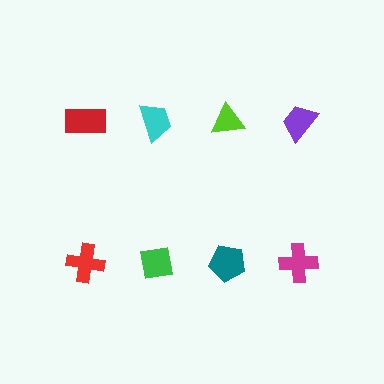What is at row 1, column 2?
A cyan trapezoid.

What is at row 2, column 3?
A teal pentagon.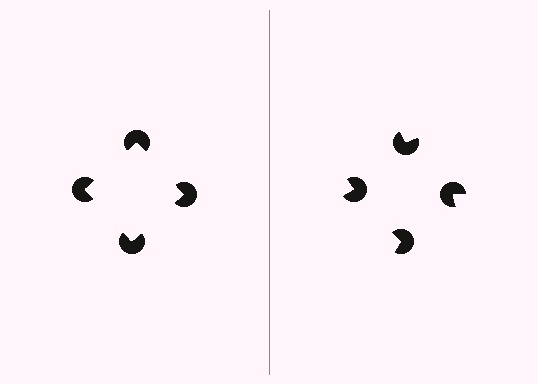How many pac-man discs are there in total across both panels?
8 — 4 on each side.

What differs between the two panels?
The pac-man discs are positioned identically on both sides; only the wedge orientations differ. On the left they align to a square; on the right they are misaligned.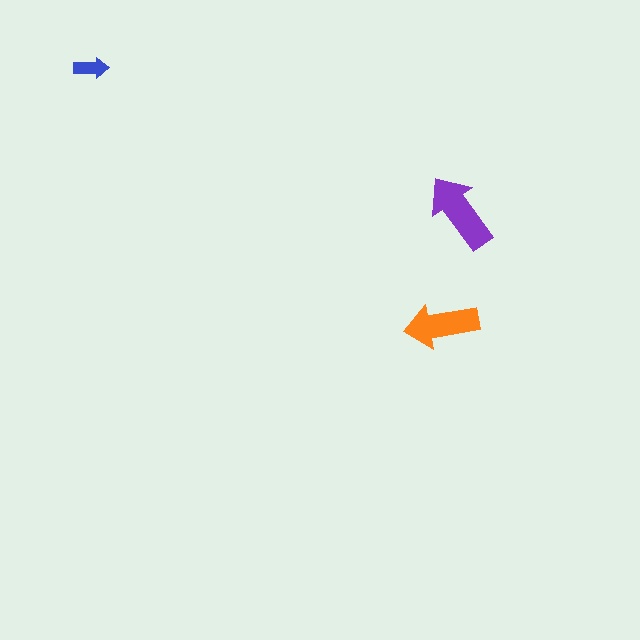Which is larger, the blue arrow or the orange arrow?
The orange one.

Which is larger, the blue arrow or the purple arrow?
The purple one.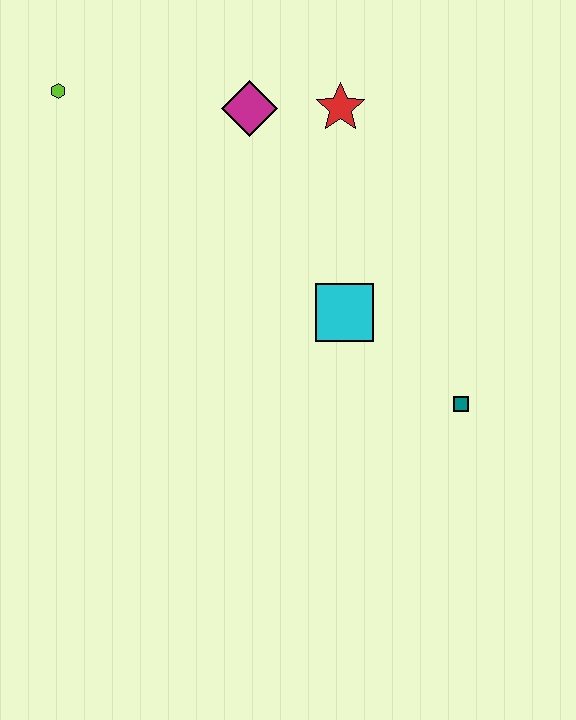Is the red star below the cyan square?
No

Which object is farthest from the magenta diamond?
The teal square is farthest from the magenta diamond.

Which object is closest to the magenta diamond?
The red star is closest to the magenta diamond.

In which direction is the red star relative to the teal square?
The red star is above the teal square.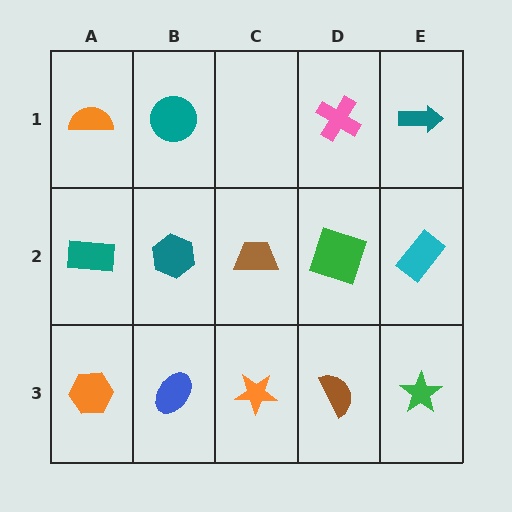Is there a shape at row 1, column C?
No, that cell is empty.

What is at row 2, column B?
A teal hexagon.